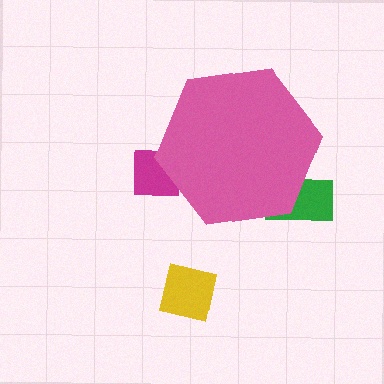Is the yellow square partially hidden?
No, the yellow square is fully visible.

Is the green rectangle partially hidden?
Yes, the green rectangle is partially hidden behind the pink hexagon.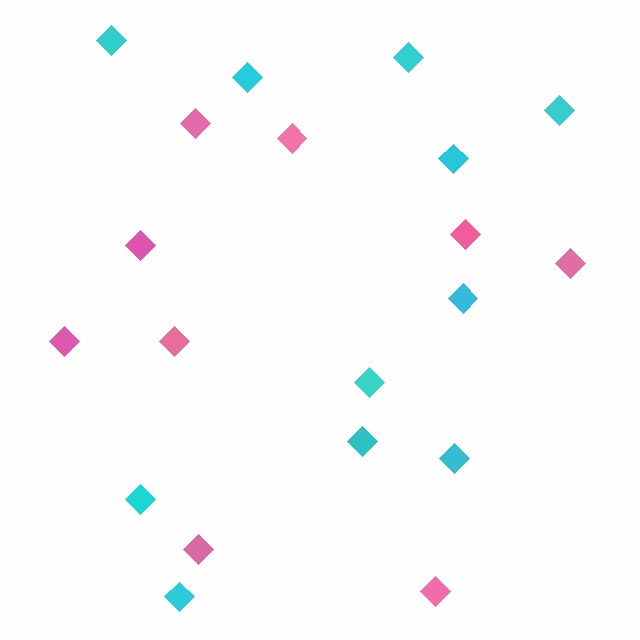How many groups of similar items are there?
There are 2 groups: one group of cyan diamonds (11) and one group of pink diamonds (9).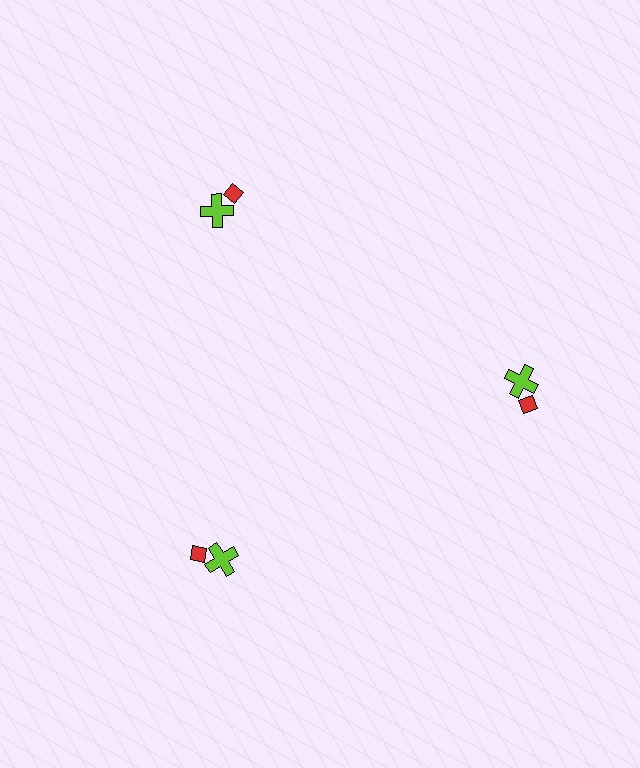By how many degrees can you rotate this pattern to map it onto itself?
The pattern maps onto itself every 120 degrees of rotation.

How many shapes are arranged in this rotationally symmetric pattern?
There are 6 shapes, arranged in 3 groups of 2.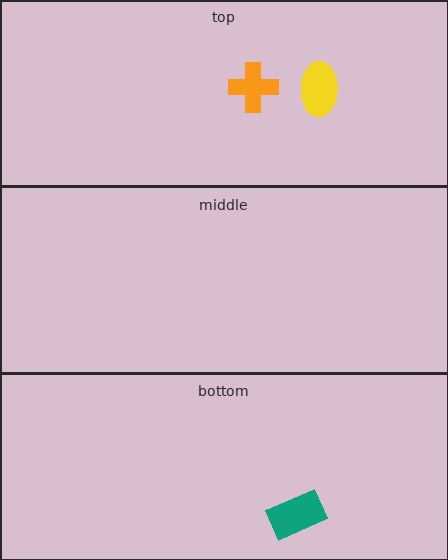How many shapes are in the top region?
2.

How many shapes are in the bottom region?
1.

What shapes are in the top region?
The yellow ellipse, the orange cross.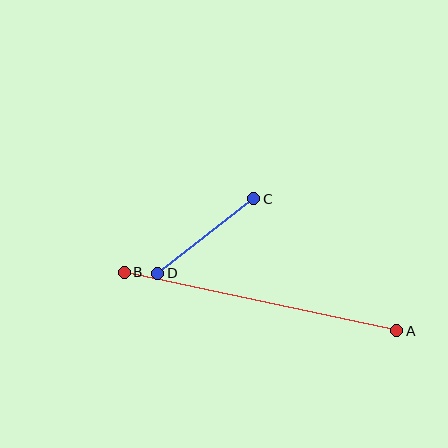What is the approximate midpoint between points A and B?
The midpoint is at approximately (261, 302) pixels.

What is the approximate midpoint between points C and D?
The midpoint is at approximately (206, 236) pixels.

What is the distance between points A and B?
The distance is approximately 279 pixels.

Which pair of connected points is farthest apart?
Points A and B are farthest apart.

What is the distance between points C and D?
The distance is approximately 121 pixels.